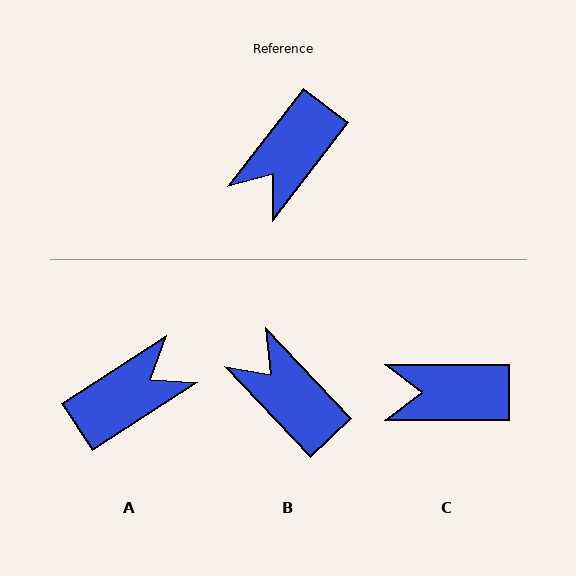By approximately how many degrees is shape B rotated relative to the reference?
Approximately 99 degrees clockwise.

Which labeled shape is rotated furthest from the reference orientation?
A, about 161 degrees away.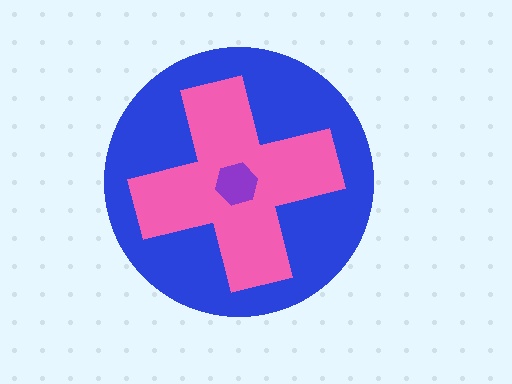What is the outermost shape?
The blue circle.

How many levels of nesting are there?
3.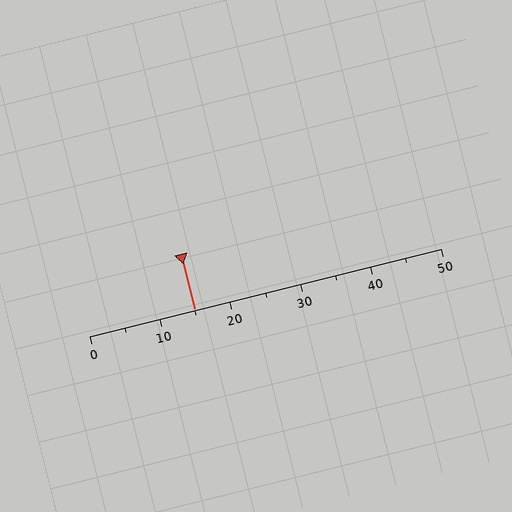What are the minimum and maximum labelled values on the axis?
The axis runs from 0 to 50.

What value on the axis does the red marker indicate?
The marker indicates approximately 15.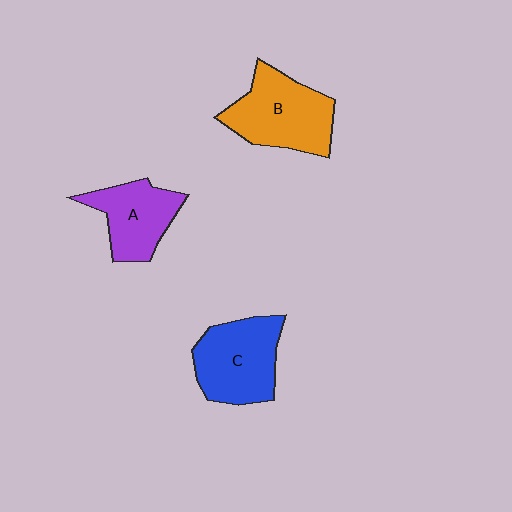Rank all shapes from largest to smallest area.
From largest to smallest: B (orange), C (blue), A (purple).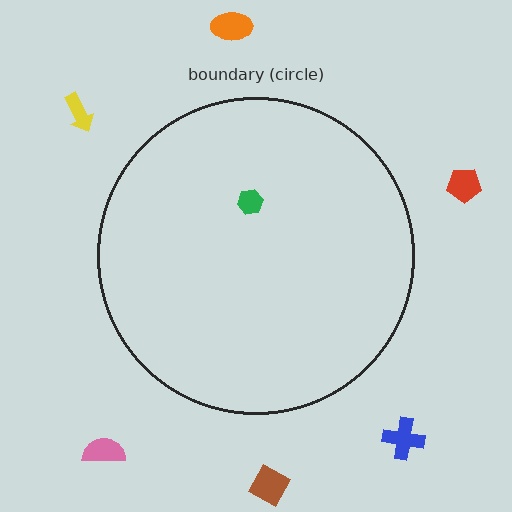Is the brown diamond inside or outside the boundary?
Outside.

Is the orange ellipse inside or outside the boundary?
Outside.